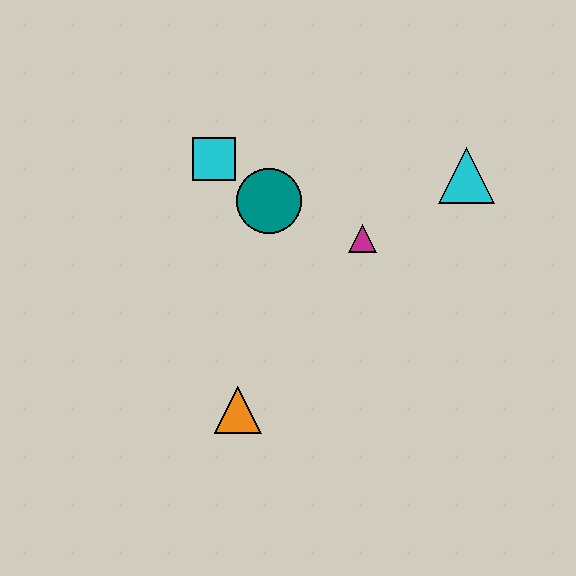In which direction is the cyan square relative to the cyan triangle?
The cyan square is to the left of the cyan triangle.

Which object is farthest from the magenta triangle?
The orange triangle is farthest from the magenta triangle.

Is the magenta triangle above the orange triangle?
Yes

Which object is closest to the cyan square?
The teal circle is closest to the cyan square.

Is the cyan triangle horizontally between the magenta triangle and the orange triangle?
No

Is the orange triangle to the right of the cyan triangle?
No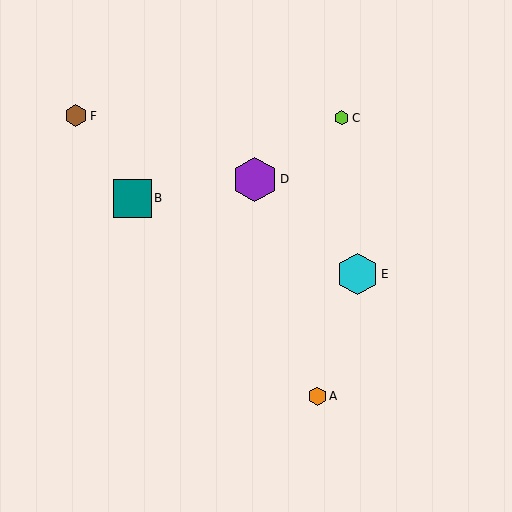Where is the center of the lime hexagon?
The center of the lime hexagon is at (342, 118).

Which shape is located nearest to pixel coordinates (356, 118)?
The lime hexagon (labeled C) at (342, 118) is nearest to that location.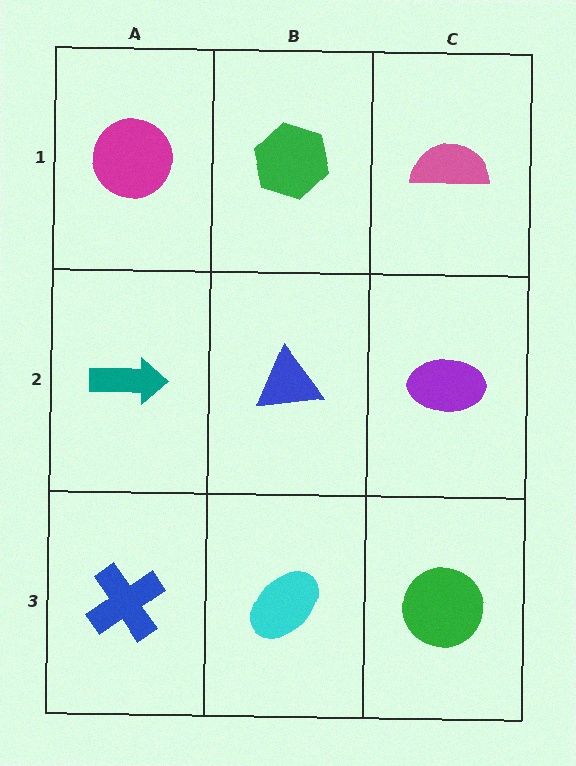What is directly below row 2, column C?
A green circle.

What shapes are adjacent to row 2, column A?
A magenta circle (row 1, column A), a blue cross (row 3, column A), a blue triangle (row 2, column B).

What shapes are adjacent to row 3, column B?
A blue triangle (row 2, column B), a blue cross (row 3, column A), a green circle (row 3, column C).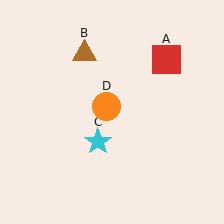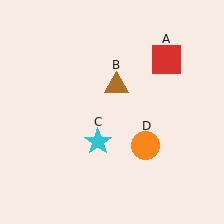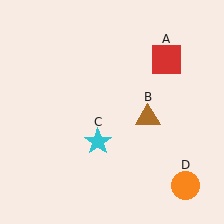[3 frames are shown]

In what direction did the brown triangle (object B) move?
The brown triangle (object B) moved down and to the right.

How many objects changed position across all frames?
2 objects changed position: brown triangle (object B), orange circle (object D).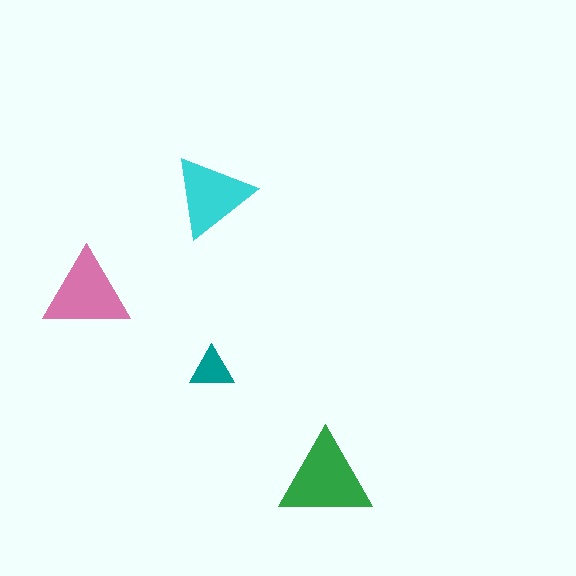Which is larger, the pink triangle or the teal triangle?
The pink one.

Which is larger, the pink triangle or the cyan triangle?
The pink one.